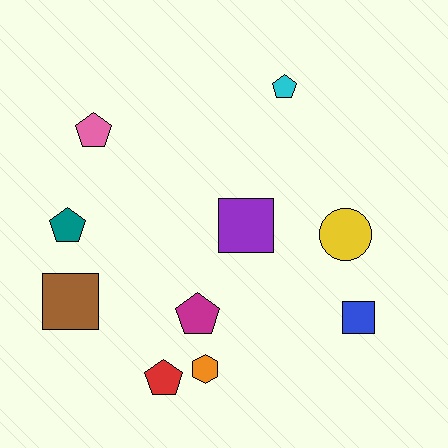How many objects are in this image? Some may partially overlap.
There are 10 objects.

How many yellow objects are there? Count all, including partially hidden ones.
There is 1 yellow object.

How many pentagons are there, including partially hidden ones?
There are 5 pentagons.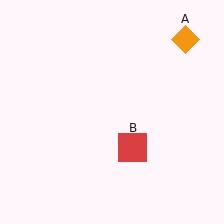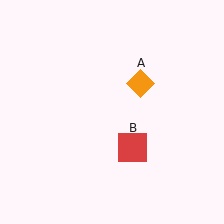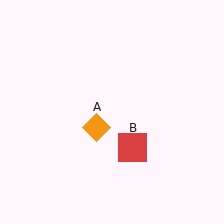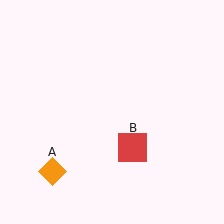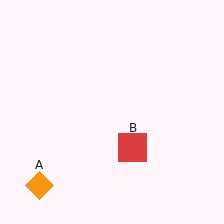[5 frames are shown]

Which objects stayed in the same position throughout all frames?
Red square (object B) remained stationary.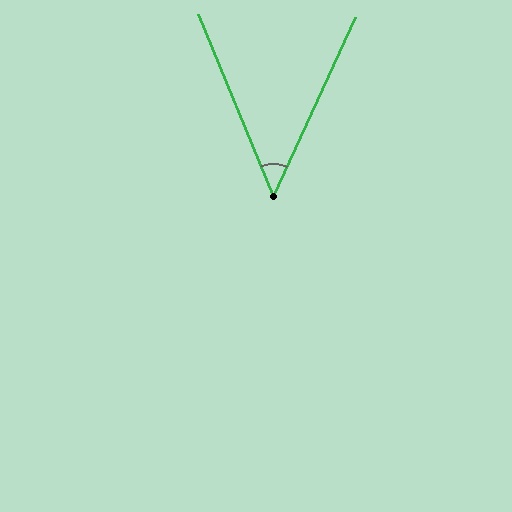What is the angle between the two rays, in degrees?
Approximately 47 degrees.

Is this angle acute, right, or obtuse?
It is acute.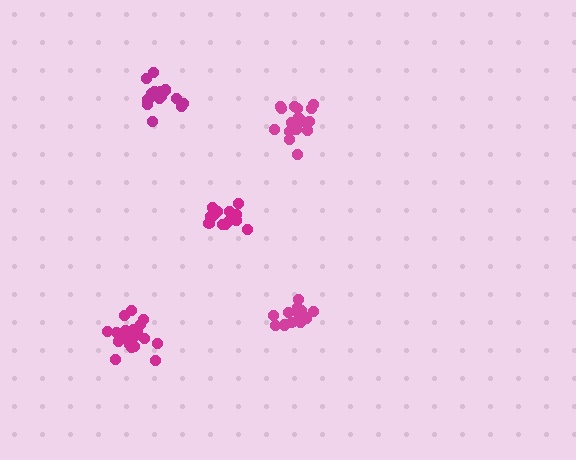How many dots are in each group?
Group 1: 15 dots, Group 2: 20 dots, Group 3: 18 dots, Group 4: 19 dots, Group 5: 16 dots (88 total).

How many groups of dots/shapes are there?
There are 5 groups.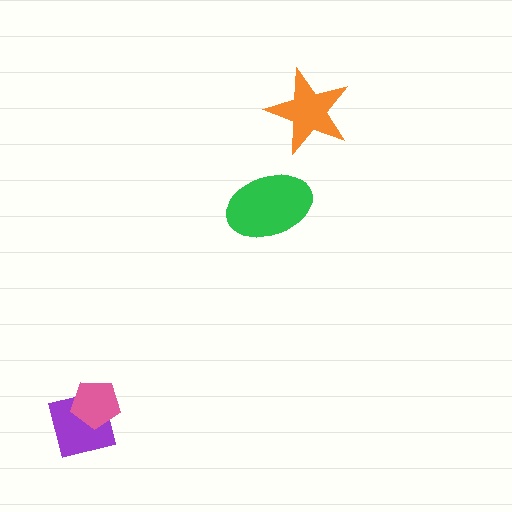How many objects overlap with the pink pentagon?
1 object overlaps with the pink pentagon.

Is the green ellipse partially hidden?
No, no other shape covers it.